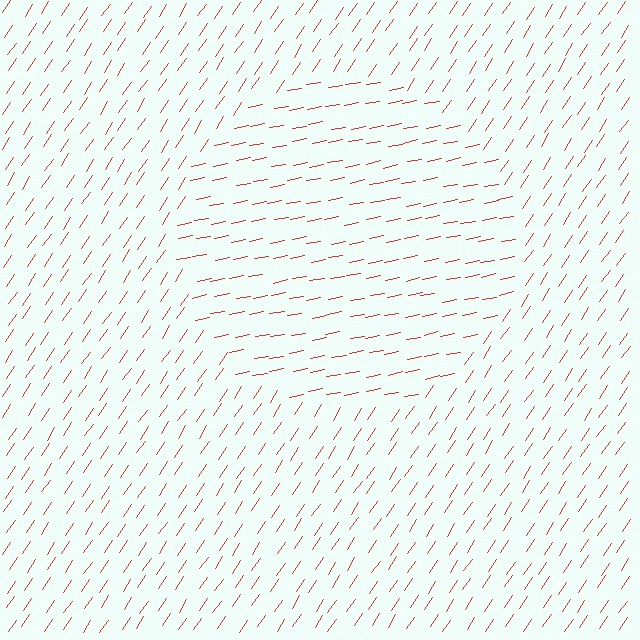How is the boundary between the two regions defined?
The boundary is defined purely by a change in line orientation (approximately 45 degrees difference). All lines are the same color and thickness.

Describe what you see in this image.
The image is filled with small red line segments. A circle region in the image has lines oriented differently from the surrounding lines, creating a visible texture boundary.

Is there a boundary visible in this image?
Yes, there is a texture boundary formed by a change in line orientation.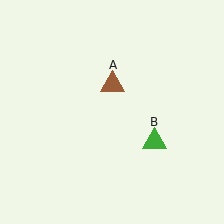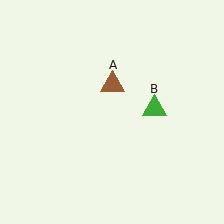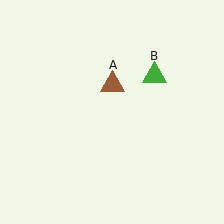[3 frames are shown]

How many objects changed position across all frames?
1 object changed position: green triangle (object B).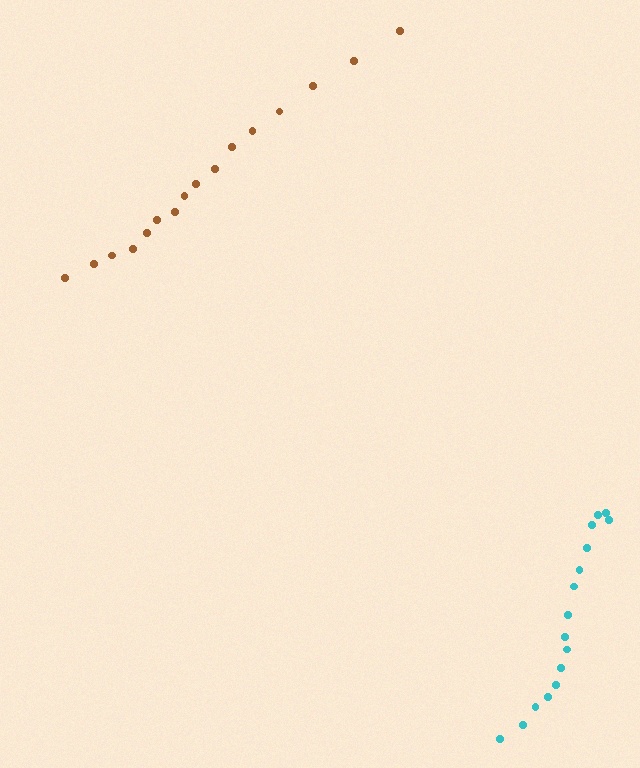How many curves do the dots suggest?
There are 2 distinct paths.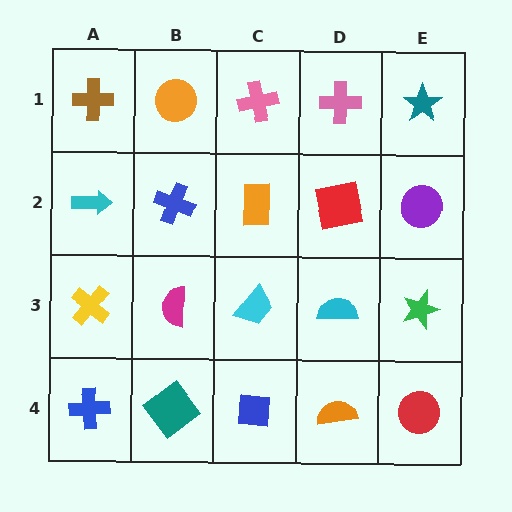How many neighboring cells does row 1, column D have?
3.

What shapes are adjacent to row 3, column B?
A blue cross (row 2, column B), a teal diamond (row 4, column B), a yellow cross (row 3, column A), a cyan trapezoid (row 3, column C).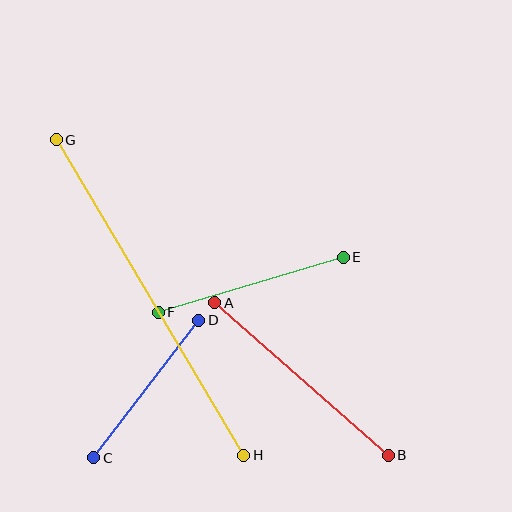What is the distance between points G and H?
The distance is approximately 367 pixels.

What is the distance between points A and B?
The distance is approximately 231 pixels.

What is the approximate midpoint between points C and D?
The midpoint is at approximately (146, 389) pixels.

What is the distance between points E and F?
The distance is approximately 193 pixels.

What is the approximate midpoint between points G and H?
The midpoint is at approximately (150, 297) pixels.